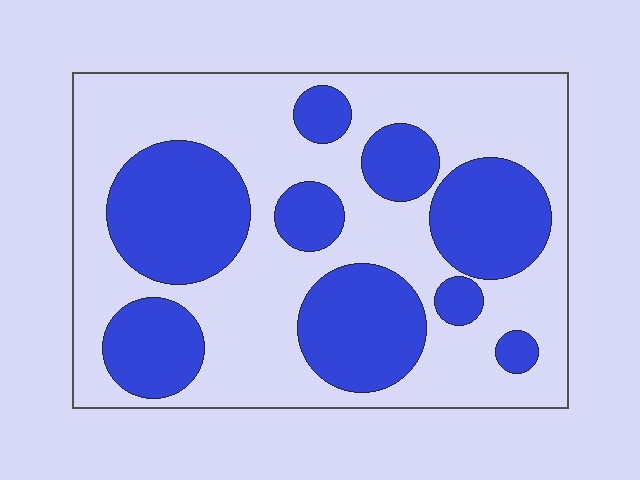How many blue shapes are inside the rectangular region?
9.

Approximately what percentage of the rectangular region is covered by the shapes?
Approximately 40%.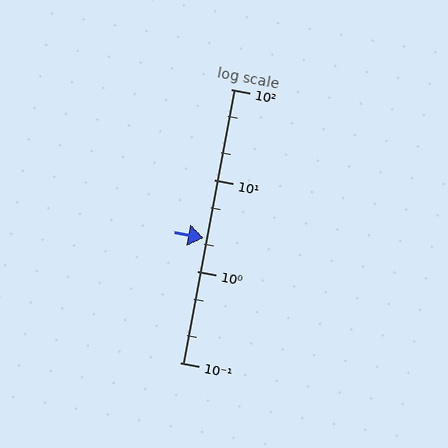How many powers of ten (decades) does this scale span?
The scale spans 3 decades, from 0.1 to 100.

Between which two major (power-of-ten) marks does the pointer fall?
The pointer is between 1 and 10.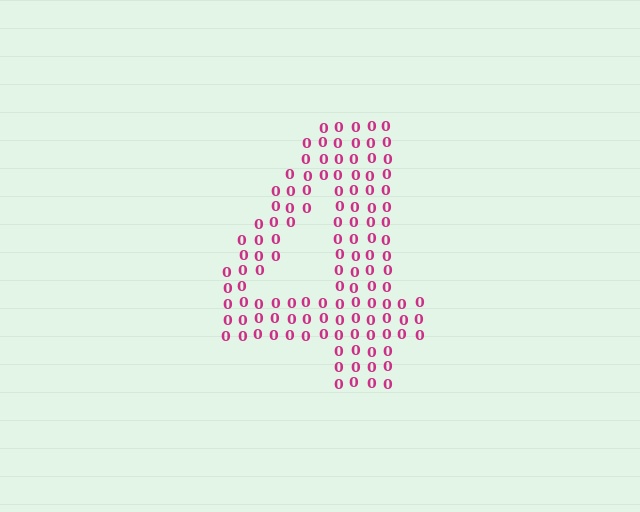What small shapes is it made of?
It is made of small digit 0's.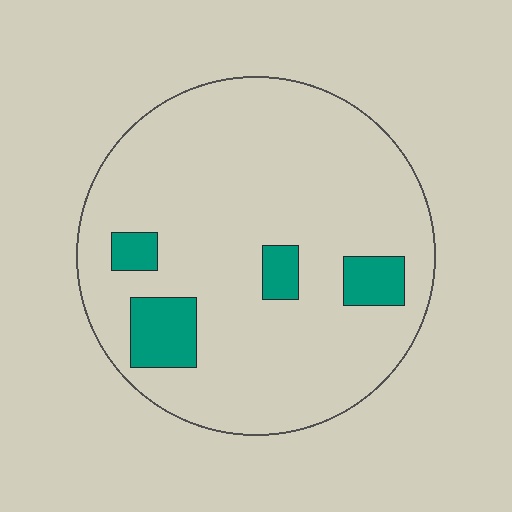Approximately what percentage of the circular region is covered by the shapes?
Approximately 10%.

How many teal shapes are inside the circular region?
4.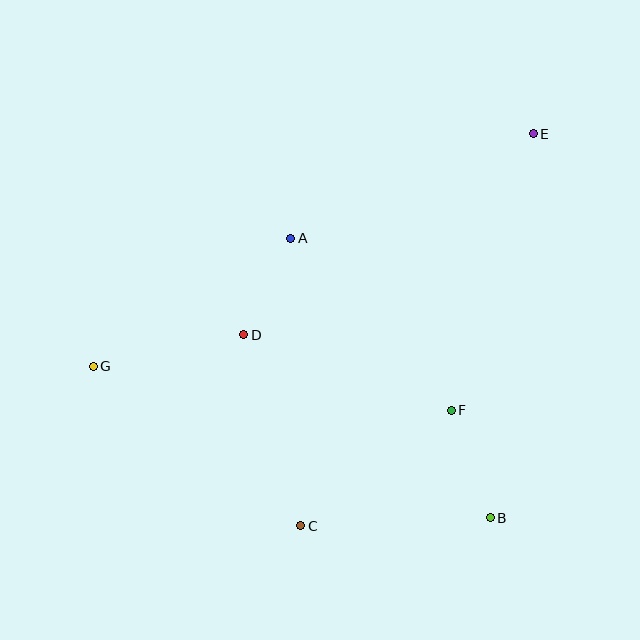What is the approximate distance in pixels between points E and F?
The distance between E and F is approximately 289 pixels.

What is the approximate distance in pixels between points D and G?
The distance between D and G is approximately 154 pixels.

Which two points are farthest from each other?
Points E and G are farthest from each other.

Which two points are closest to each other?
Points A and D are closest to each other.